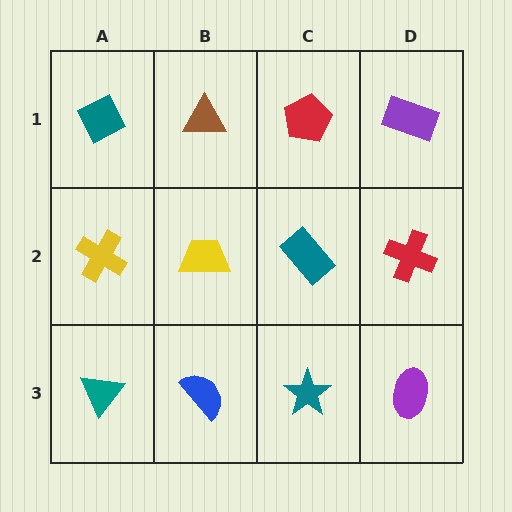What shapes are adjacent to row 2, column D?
A purple rectangle (row 1, column D), a purple ellipse (row 3, column D), a teal rectangle (row 2, column C).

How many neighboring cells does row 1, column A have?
2.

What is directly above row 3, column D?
A red cross.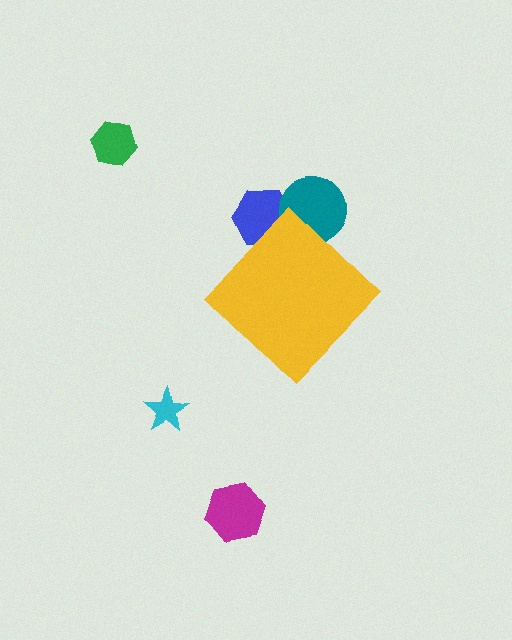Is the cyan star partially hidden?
No, the cyan star is fully visible.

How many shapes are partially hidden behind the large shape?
2 shapes are partially hidden.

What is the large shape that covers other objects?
A yellow diamond.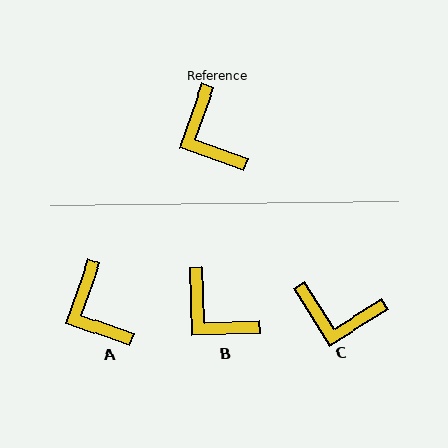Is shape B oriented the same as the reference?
No, it is off by about 21 degrees.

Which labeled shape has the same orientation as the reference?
A.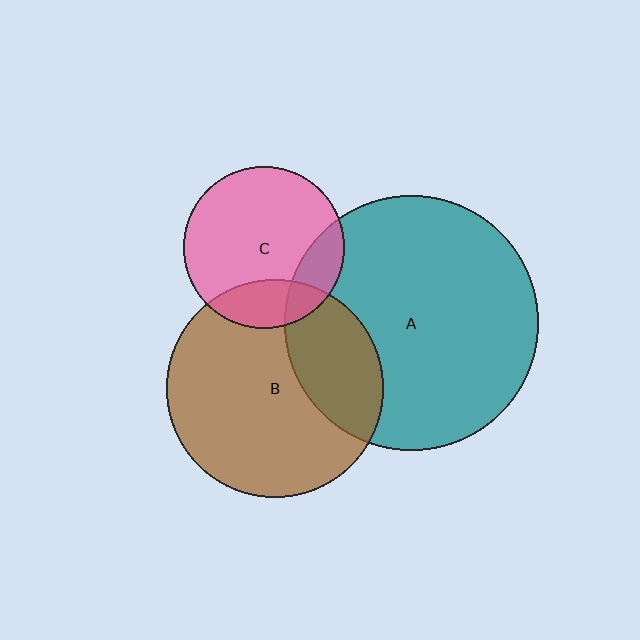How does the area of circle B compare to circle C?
Approximately 1.8 times.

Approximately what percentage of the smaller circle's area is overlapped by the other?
Approximately 30%.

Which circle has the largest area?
Circle A (teal).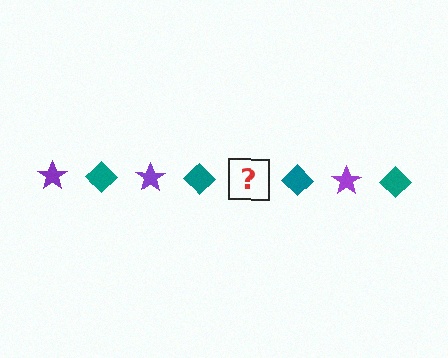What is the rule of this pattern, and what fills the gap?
The rule is that the pattern alternates between purple star and teal diamond. The gap should be filled with a purple star.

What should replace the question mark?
The question mark should be replaced with a purple star.